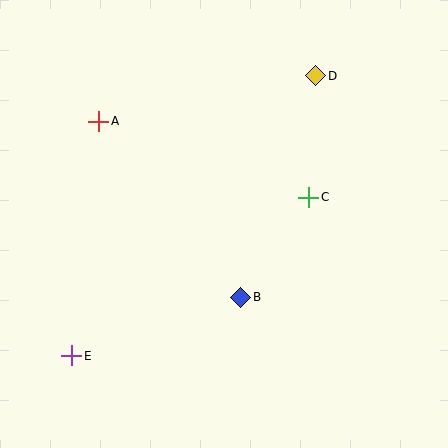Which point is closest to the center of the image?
Point B at (241, 297) is closest to the center.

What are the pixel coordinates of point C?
Point C is at (309, 197).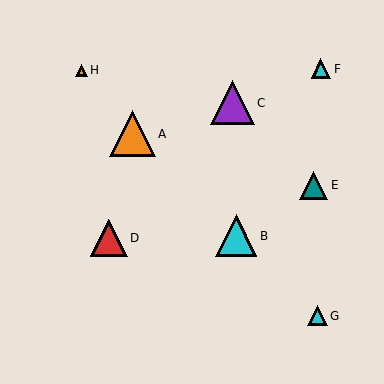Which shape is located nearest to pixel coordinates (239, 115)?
The purple triangle (labeled C) at (233, 103) is nearest to that location.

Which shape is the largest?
The orange triangle (labeled A) is the largest.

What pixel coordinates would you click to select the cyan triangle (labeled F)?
Click at (321, 69) to select the cyan triangle F.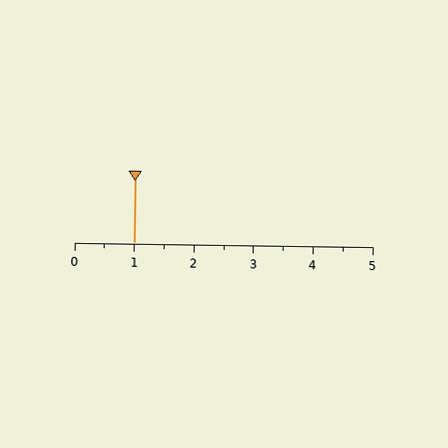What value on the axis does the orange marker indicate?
The marker indicates approximately 1.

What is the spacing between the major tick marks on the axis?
The major ticks are spaced 1 apart.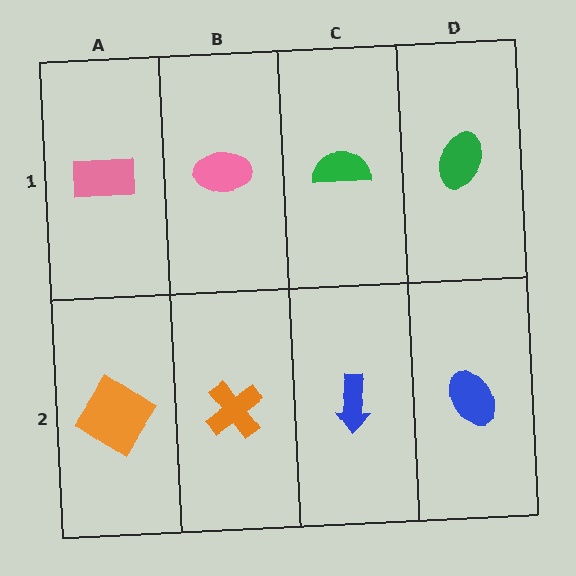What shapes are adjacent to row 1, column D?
A blue ellipse (row 2, column D), a green semicircle (row 1, column C).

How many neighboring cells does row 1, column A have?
2.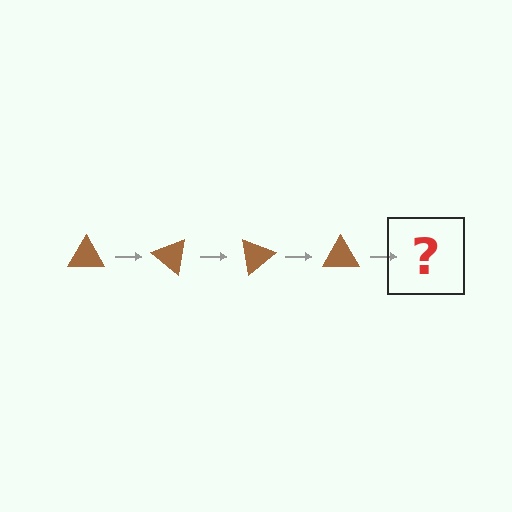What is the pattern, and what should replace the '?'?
The pattern is that the triangle rotates 40 degrees each step. The '?' should be a brown triangle rotated 160 degrees.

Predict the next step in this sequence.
The next step is a brown triangle rotated 160 degrees.